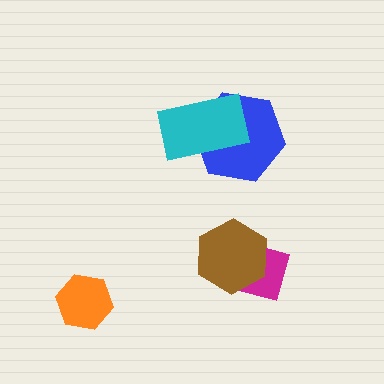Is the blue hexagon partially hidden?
Yes, it is partially covered by another shape.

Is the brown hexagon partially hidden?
No, no other shape covers it.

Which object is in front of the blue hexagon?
The cyan rectangle is in front of the blue hexagon.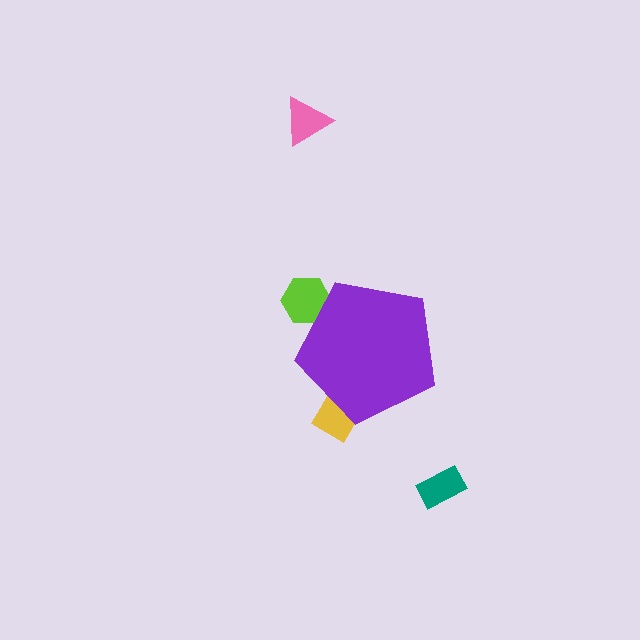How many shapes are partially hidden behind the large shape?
2 shapes are partially hidden.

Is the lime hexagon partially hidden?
Yes, the lime hexagon is partially hidden behind the purple pentagon.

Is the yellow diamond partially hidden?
Yes, the yellow diamond is partially hidden behind the purple pentagon.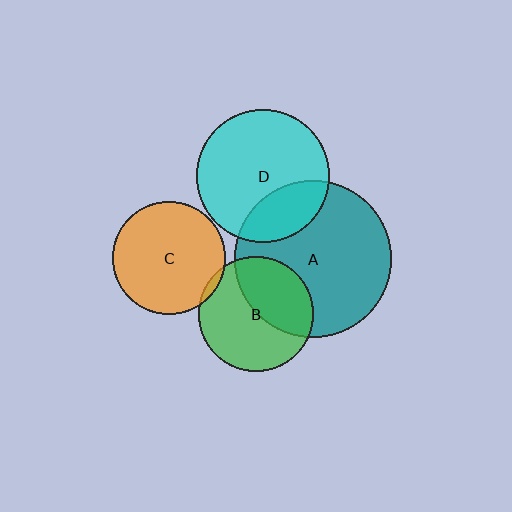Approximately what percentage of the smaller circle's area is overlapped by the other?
Approximately 25%.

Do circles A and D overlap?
Yes.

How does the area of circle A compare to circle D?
Approximately 1.4 times.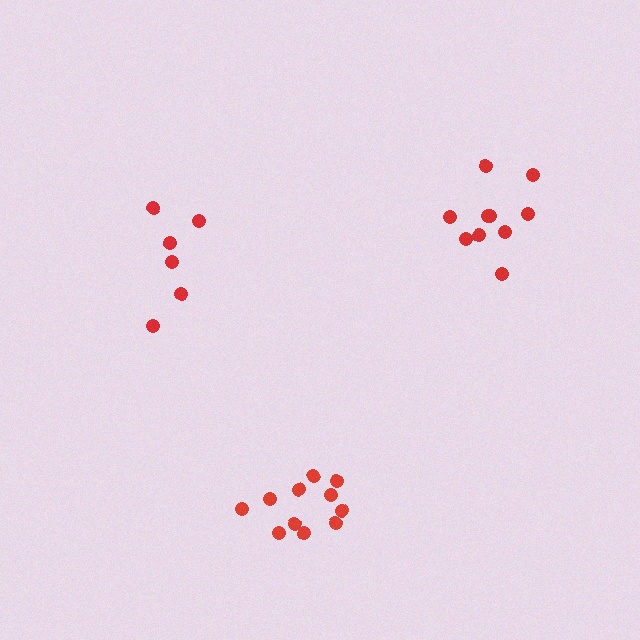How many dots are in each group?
Group 1: 11 dots, Group 2: 10 dots, Group 3: 6 dots (27 total).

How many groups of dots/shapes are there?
There are 3 groups.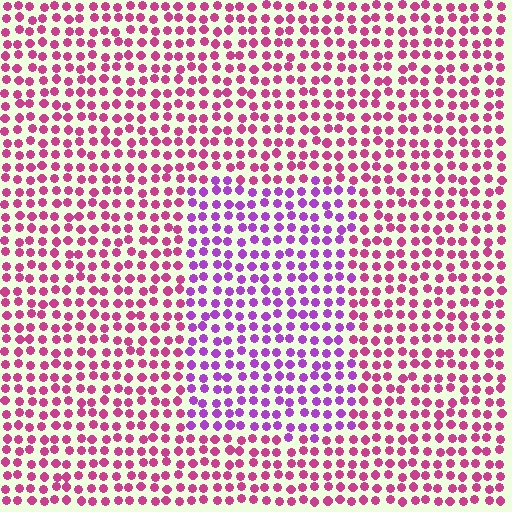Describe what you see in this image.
The image is filled with small magenta elements in a uniform arrangement. A rectangle-shaped region is visible where the elements are tinted to a slightly different hue, forming a subtle color boundary.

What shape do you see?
I see a rectangle.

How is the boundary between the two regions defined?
The boundary is defined purely by a slight shift in hue (about 39 degrees). Spacing, size, and orientation are identical on both sides.